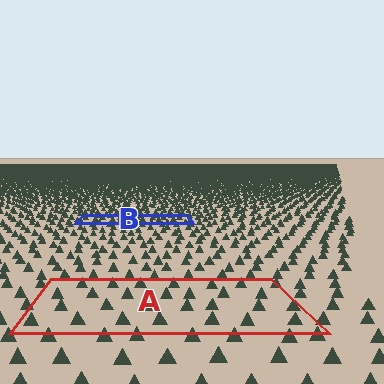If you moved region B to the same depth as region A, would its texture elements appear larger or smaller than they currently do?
They would appear larger. At a closer depth, the same texture elements are projected at a bigger on-screen size.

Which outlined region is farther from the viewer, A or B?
Region B is farther from the viewer — the texture elements inside it appear smaller and more densely packed.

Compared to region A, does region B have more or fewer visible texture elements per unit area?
Region B has more texture elements per unit area — they are packed more densely because it is farther away.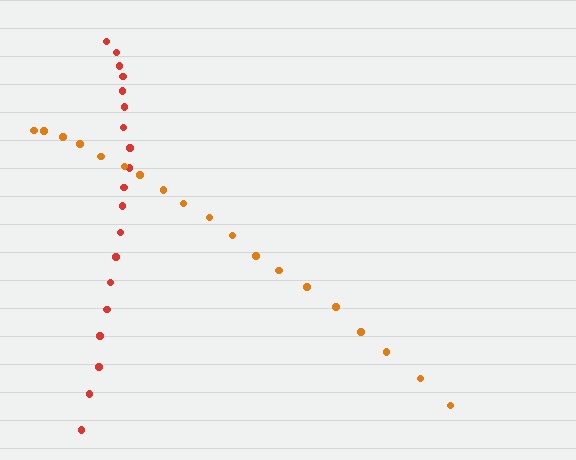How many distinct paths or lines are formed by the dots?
There are 2 distinct paths.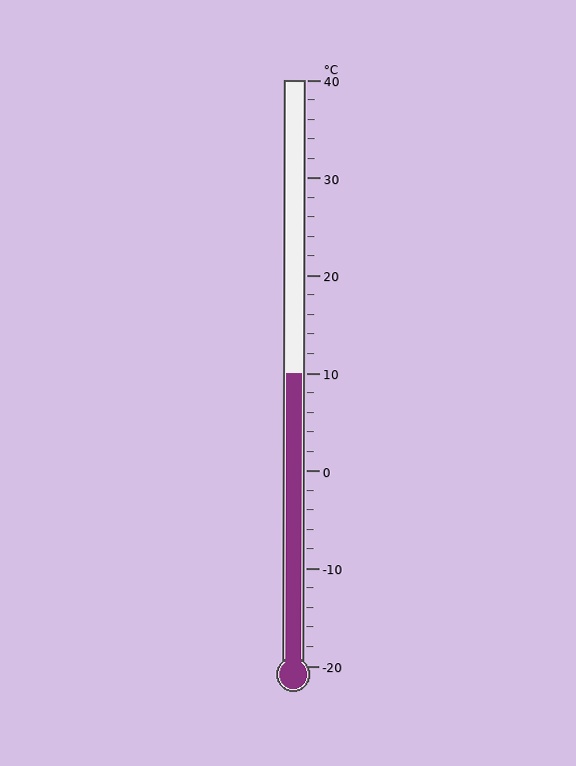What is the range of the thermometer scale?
The thermometer scale ranges from -20°C to 40°C.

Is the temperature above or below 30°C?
The temperature is below 30°C.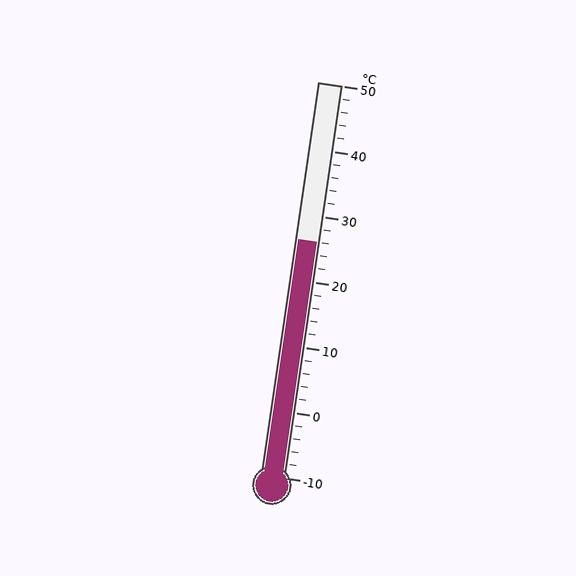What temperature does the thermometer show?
The thermometer shows approximately 26°C.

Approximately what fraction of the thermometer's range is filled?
The thermometer is filled to approximately 60% of its range.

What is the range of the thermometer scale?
The thermometer scale ranges from -10°C to 50°C.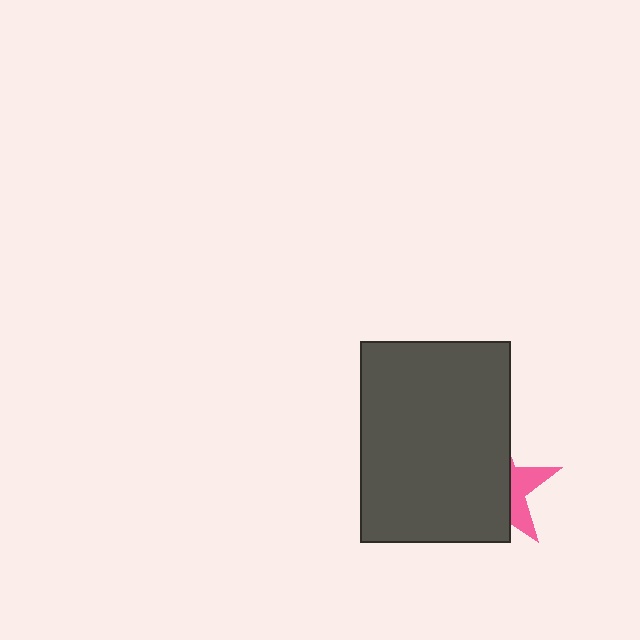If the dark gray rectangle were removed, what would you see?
You would see the complete pink star.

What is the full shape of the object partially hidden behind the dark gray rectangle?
The partially hidden object is a pink star.